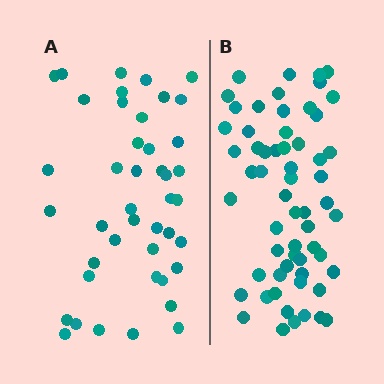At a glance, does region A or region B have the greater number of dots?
Region B (the right region) has more dots.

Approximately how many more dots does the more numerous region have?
Region B has approximately 15 more dots than region A.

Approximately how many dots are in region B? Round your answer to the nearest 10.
About 60 dots.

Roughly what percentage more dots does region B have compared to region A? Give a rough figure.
About 40% more.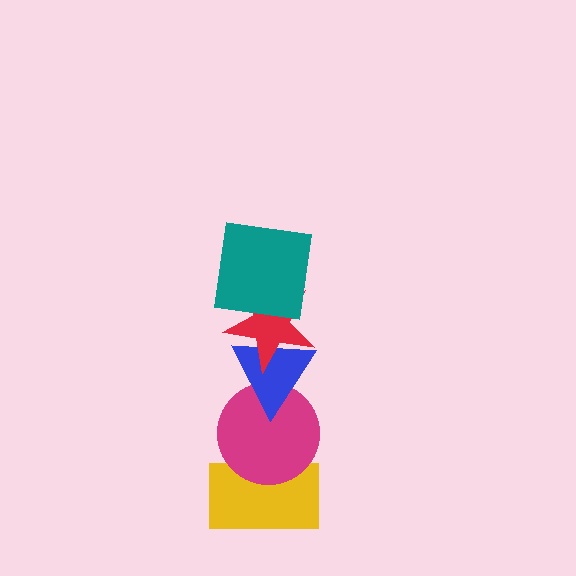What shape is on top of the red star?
The teal square is on top of the red star.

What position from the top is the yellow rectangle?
The yellow rectangle is 5th from the top.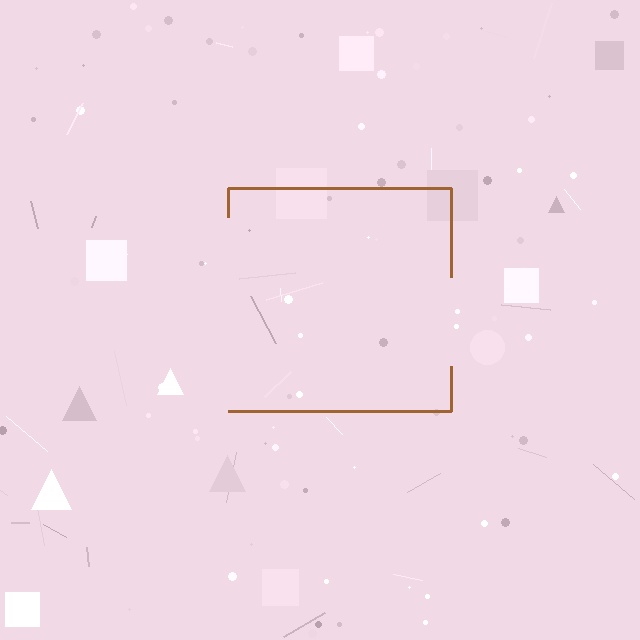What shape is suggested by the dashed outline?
The dashed outline suggests a square.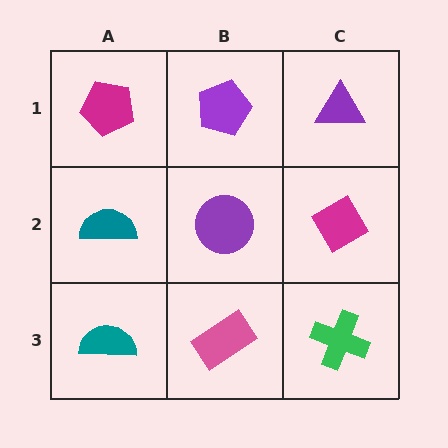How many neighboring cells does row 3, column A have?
2.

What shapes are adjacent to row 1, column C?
A magenta diamond (row 2, column C), a purple pentagon (row 1, column B).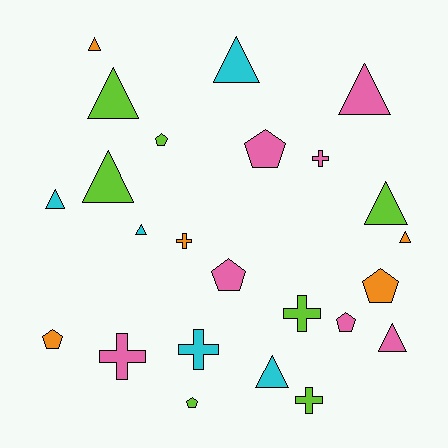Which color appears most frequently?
Pink, with 7 objects.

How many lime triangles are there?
There are 3 lime triangles.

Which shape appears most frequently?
Triangle, with 11 objects.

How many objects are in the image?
There are 24 objects.